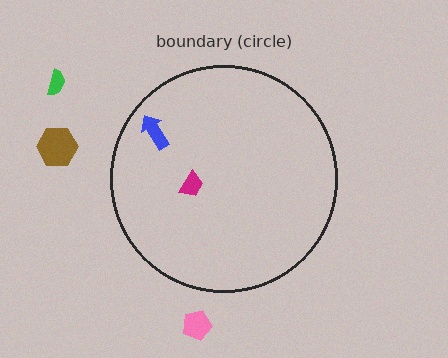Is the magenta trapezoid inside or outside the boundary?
Inside.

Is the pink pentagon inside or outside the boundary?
Outside.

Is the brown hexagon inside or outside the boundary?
Outside.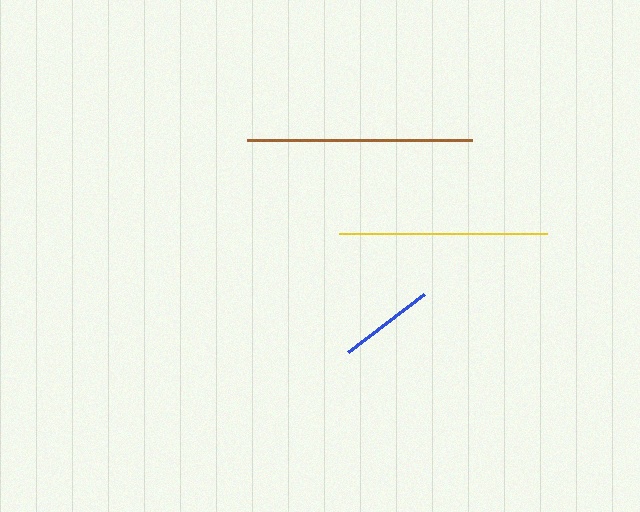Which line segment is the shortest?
The blue line is the shortest at approximately 95 pixels.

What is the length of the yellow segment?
The yellow segment is approximately 208 pixels long.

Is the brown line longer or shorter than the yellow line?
The brown line is longer than the yellow line.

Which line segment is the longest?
The brown line is the longest at approximately 225 pixels.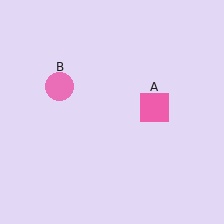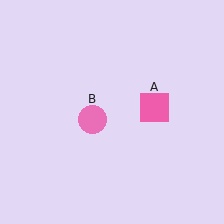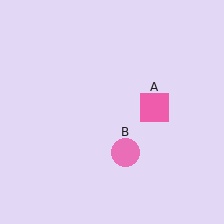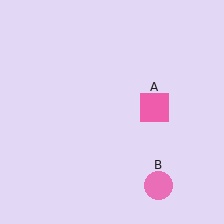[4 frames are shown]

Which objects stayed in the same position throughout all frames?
Pink square (object A) remained stationary.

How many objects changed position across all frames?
1 object changed position: pink circle (object B).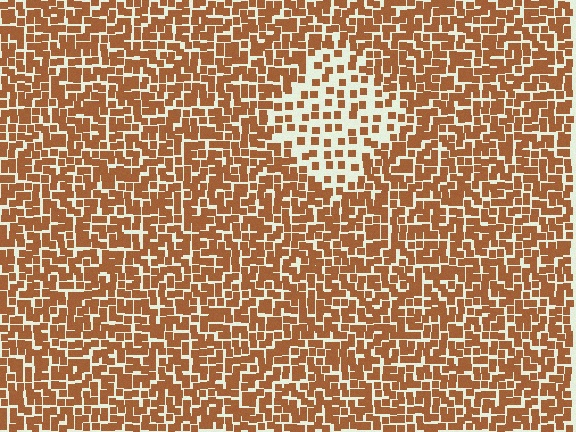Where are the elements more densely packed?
The elements are more densely packed outside the diamond boundary.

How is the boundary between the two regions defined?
The boundary is defined by a change in element density (approximately 2.2x ratio). All elements are the same color, size, and shape.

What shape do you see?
I see a diamond.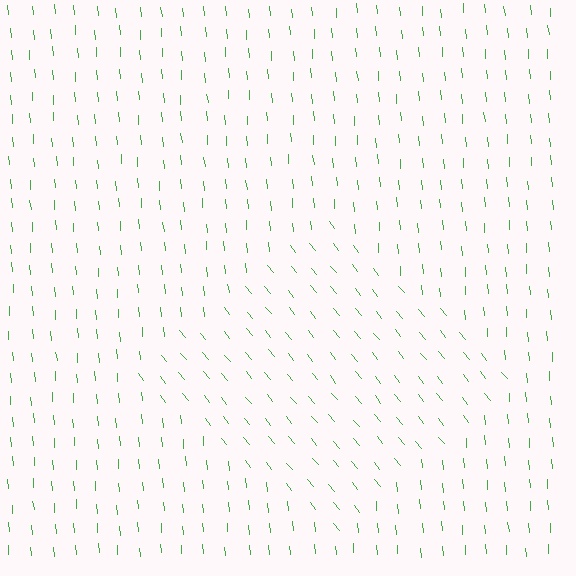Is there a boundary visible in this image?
Yes, there is a texture boundary formed by a change in line orientation.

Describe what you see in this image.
The image is filled with small green line segments. A diamond region in the image has lines oriented differently from the surrounding lines, creating a visible texture boundary.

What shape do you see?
I see a diamond.